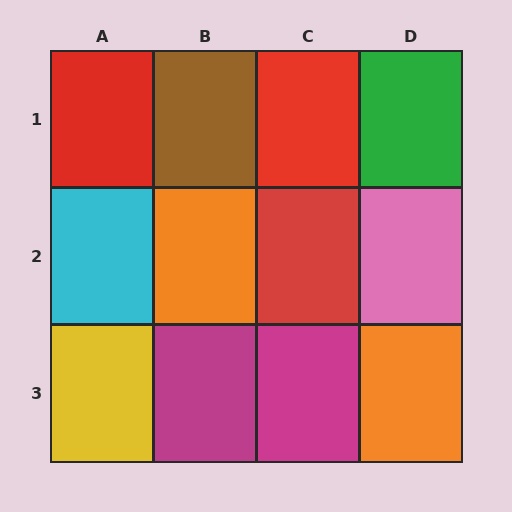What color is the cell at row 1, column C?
Red.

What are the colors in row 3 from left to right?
Yellow, magenta, magenta, orange.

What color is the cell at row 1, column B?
Brown.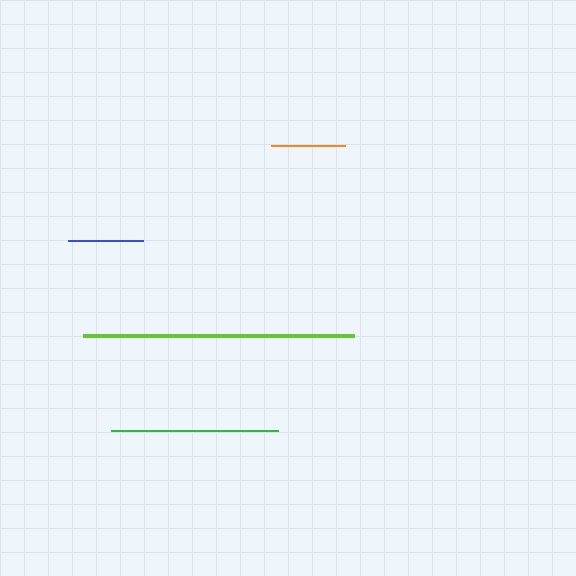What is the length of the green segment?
The green segment is approximately 167 pixels long.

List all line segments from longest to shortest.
From longest to shortest: lime, green, blue, orange.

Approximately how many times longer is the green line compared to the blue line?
The green line is approximately 2.2 times the length of the blue line.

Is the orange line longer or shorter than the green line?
The green line is longer than the orange line.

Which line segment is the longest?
The lime line is the longest at approximately 272 pixels.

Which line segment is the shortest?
The orange line is the shortest at approximately 74 pixels.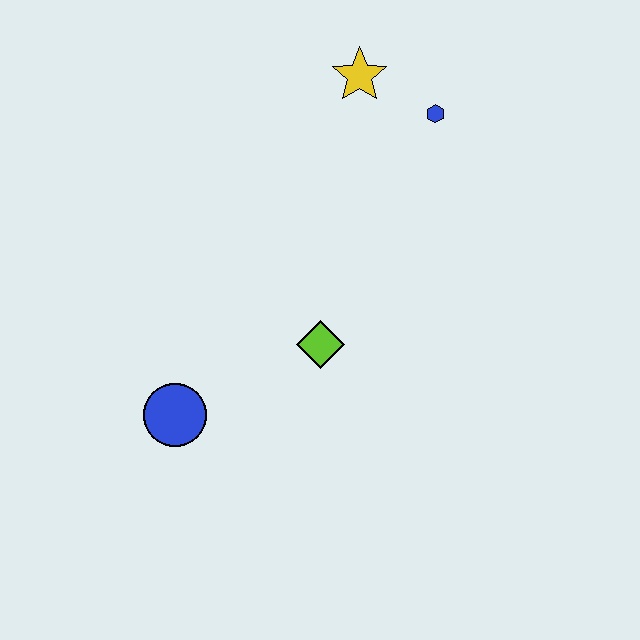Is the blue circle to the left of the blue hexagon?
Yes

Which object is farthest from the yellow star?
The blue circle is farthest from the yellow star.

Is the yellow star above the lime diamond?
Yes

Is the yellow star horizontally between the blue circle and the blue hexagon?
Yes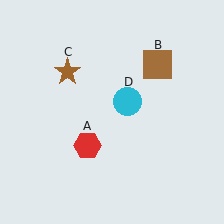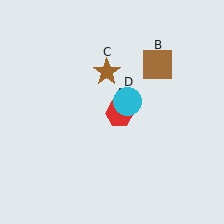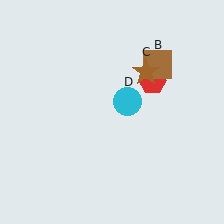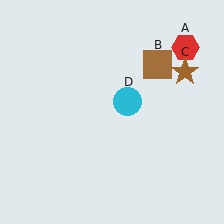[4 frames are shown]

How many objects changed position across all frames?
2 objects changed position: red hexagon (object A), brown star (object C).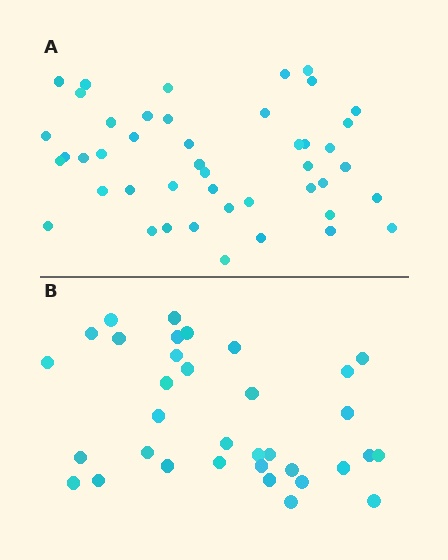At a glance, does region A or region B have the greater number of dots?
Region A (the top region) has more dots.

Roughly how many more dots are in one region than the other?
Region A has roughly 12 or so more dots than region B.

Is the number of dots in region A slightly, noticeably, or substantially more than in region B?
Region A has noticeably more, but not dramatically so. The ratio is roughly 1.3 to 1.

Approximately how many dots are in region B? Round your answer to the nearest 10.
About 30 dots. (The exact count is 34, which rounds to 30.)